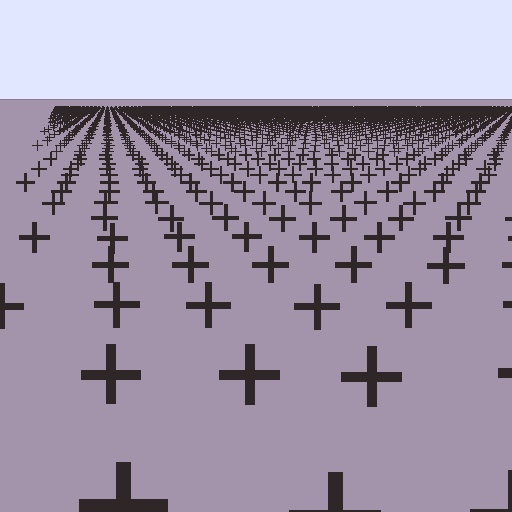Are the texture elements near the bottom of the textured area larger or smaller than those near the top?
Larger. Near the bottom, elements are closer to the viewer and appear at a bigger on-screen size.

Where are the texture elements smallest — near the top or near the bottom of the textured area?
Near the top.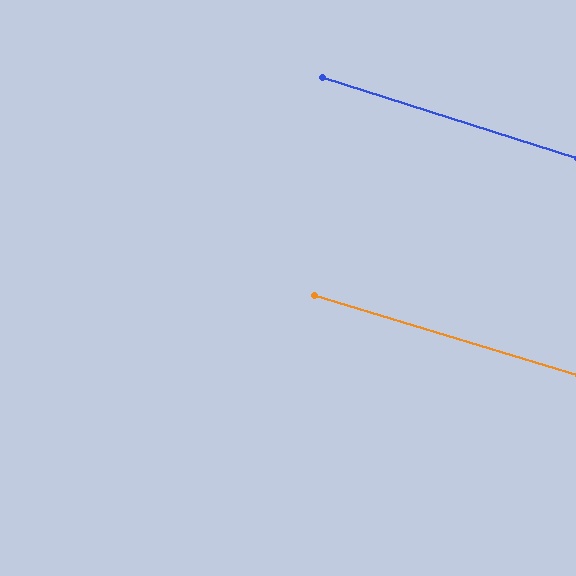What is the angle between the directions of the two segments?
Approximately 0 degrees.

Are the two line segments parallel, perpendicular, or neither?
Parallel — their directions differ by only 0.5°.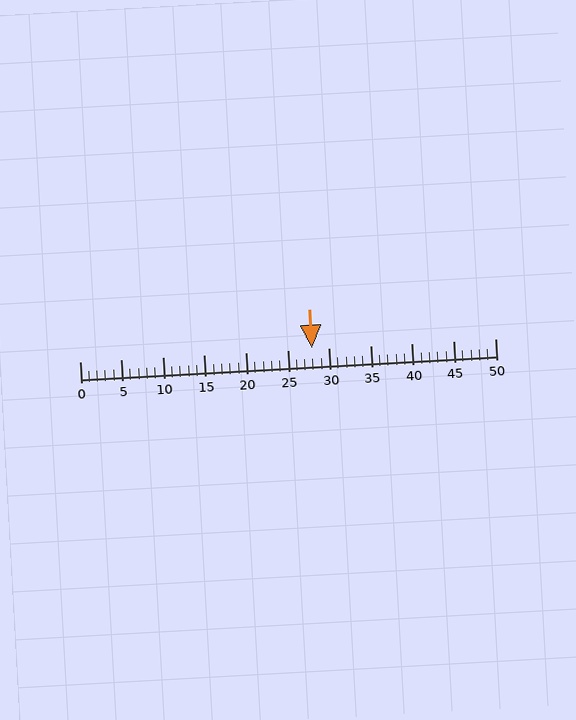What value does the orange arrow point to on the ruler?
The orange arrow points to approximately 28.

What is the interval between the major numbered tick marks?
The major tick marks are spaced 5 units apart.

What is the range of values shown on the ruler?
The ruler shows values from 0 to 50.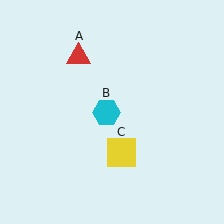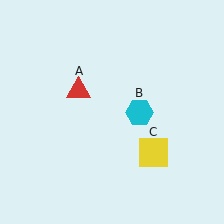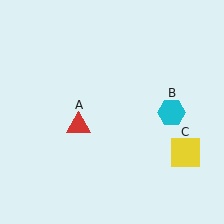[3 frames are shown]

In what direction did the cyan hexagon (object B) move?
The cyan hexagon (object B) moved right.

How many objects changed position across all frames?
3 objects changed position: red triangle (object A), cyan hexagon (object B), yellow square (object C).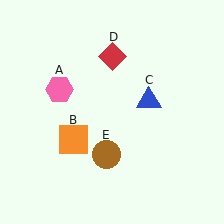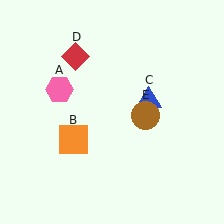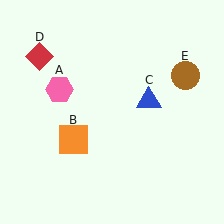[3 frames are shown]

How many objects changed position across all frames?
2 objects changed position: red diamond (object D), brown circle (object E).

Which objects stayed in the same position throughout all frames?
Pink hexagon (object A) and orange square (object B) and blue triangle (object C) remained stationary.